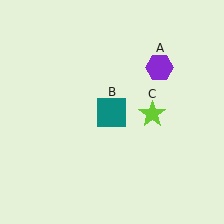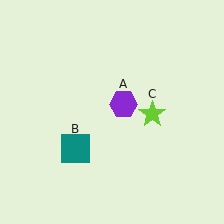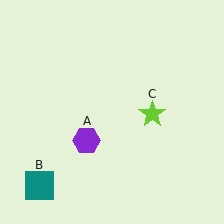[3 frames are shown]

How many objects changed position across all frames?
2 objects changed position: purple hexagon (object A), teal square (object B).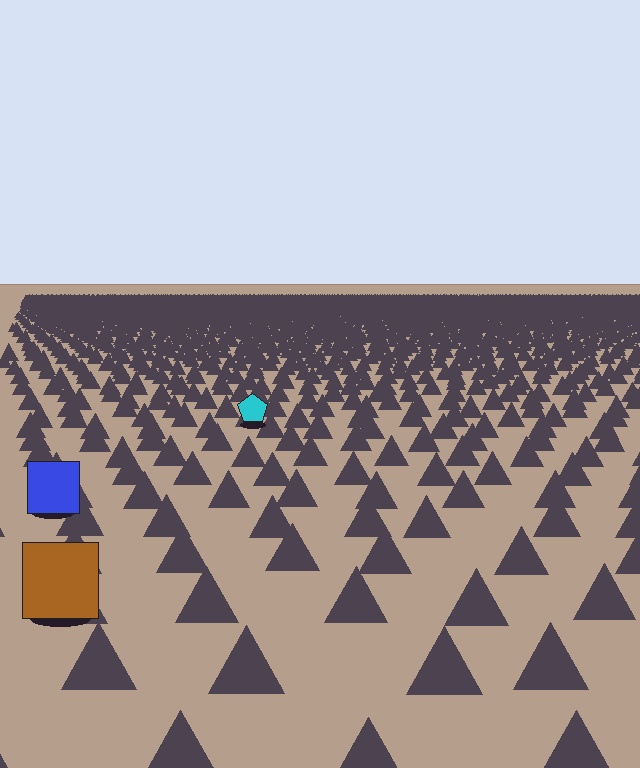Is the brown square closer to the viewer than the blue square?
Yes. The brown square is closer — you can tell from the texture gradient: the ground texture is coarser near it.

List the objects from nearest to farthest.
From nearest to farthest: the brown square, the blue square, the cyan pentagon.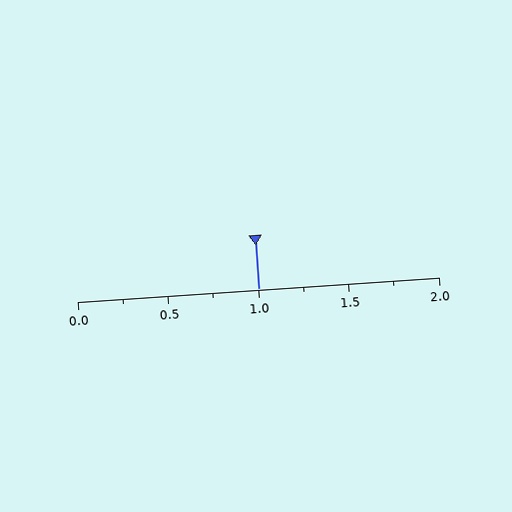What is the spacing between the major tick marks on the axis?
The major ticks are spaced 0.5 apart.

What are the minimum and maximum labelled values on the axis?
The axis runs from 0.0 to 2.0.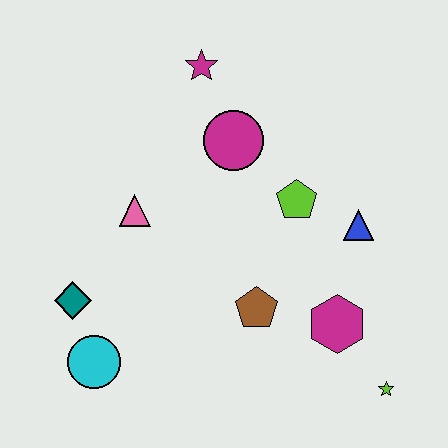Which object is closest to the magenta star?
The magenta circle is closest to the magenta star.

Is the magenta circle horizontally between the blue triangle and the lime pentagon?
No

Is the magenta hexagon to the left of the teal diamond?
No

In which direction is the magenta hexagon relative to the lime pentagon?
The magenta hexagon is below the lime pentagon.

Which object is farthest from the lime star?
The magenta star is farthest from the lime star.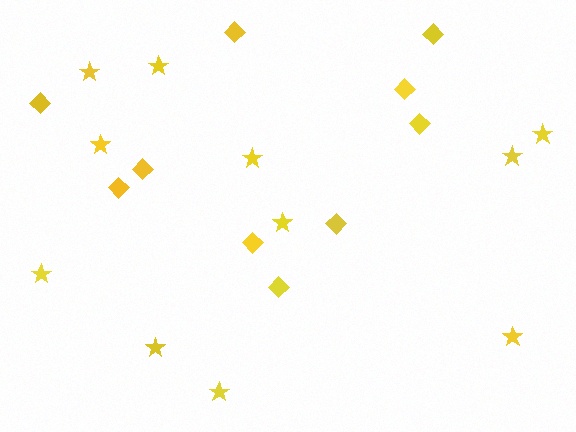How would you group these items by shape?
There are 2 groups: one group of diamonds (10) and one group of stars (11).